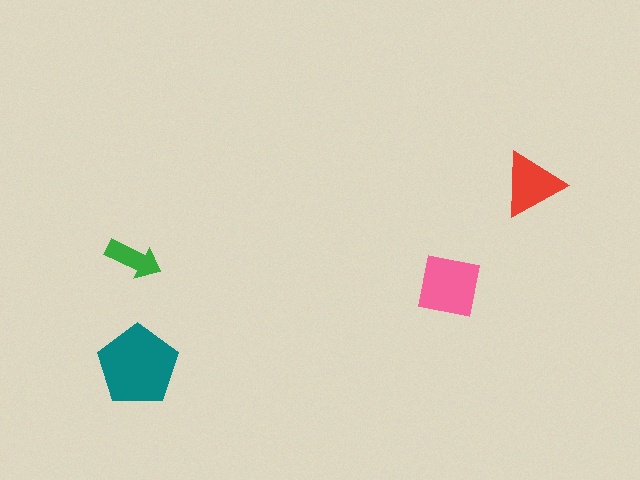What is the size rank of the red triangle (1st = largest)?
3rd.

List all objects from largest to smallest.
The teal pentagon, the pink square, the red triangle, the green arrow.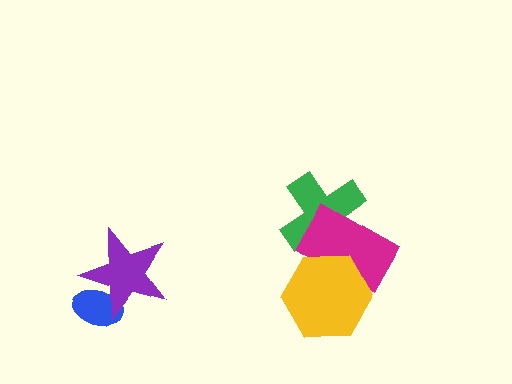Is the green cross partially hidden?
Yes, it is partially covered by another shape.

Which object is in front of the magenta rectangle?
The yellow hexagon is in front of the magenta rectangle.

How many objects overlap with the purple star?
1 object overlaps with the purple star.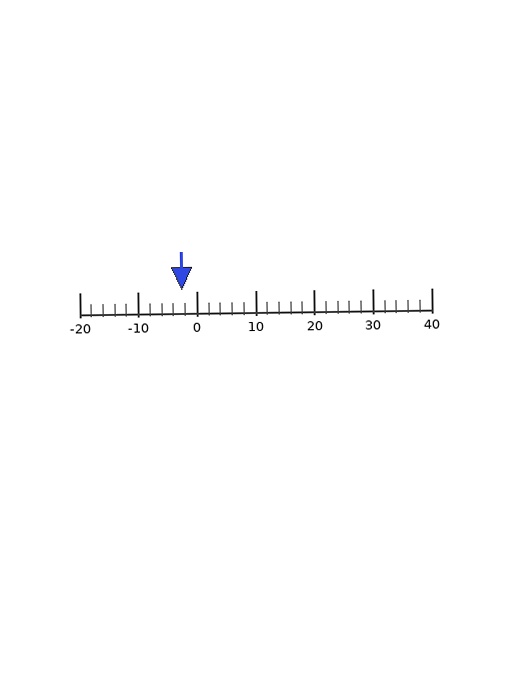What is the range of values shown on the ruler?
The ruler shows values from -20 to 40.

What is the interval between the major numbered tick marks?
The major tick marks are spaced 10 units apart.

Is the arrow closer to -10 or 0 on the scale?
The arrow is closer to 0.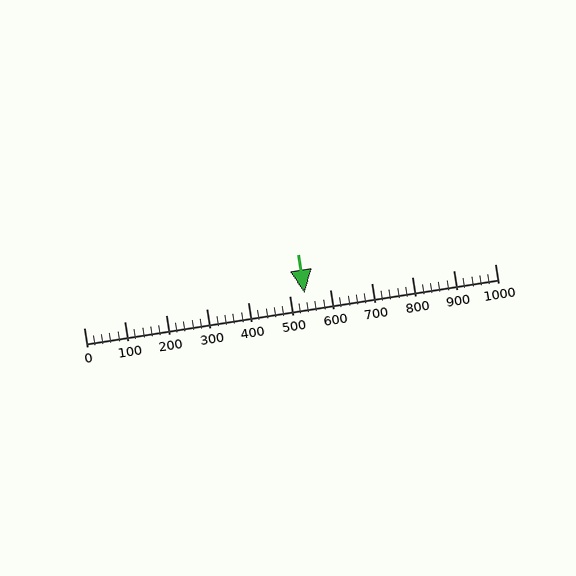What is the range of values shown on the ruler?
The ruler shows values from 0 to 1000.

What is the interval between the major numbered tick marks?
The major tick marks are spaced 100 units apart.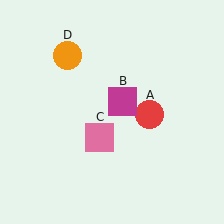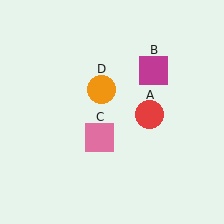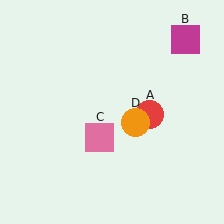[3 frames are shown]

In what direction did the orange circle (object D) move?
The orange circle (object D) moved down and to the right.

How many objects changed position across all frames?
2 objects changed position: magenta square (object B), orange circle (object D).